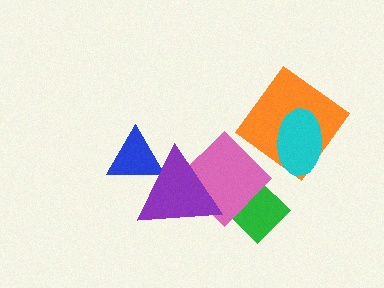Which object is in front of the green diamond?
The pink diamond is in front of the green diamond.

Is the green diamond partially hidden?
Yes, it is partially covered by another shape.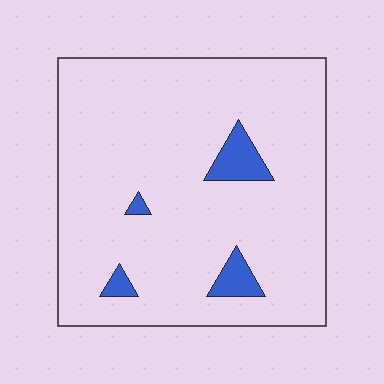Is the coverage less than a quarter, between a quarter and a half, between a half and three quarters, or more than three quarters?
Less than a quarter.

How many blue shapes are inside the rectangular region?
4.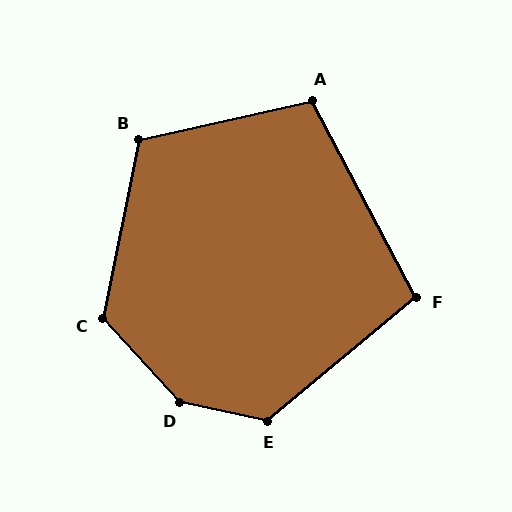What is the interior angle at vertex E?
Approximately 128 degrees (obtuse).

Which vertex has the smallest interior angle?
F, at approximately 102 degrees.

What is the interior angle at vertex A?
Approximately 105 degrees (obtuse).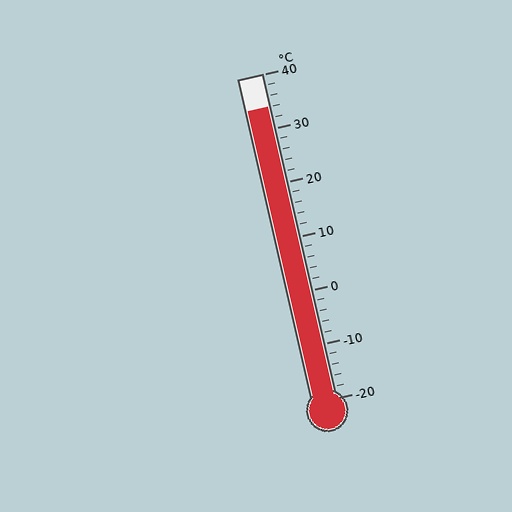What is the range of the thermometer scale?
The thermometer scale ranges from -20°C to 40°C.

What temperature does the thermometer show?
The thermometer shows approximately 34°C.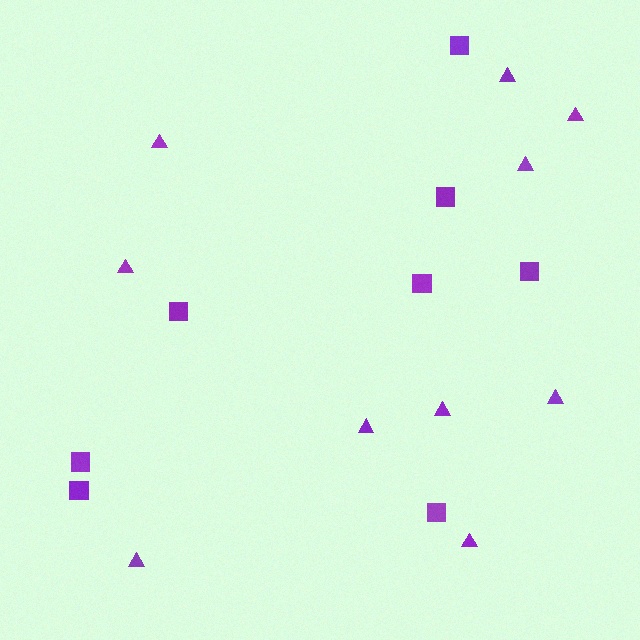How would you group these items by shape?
There are 2 groups: one group of triangles (10) and one group of squares (8).